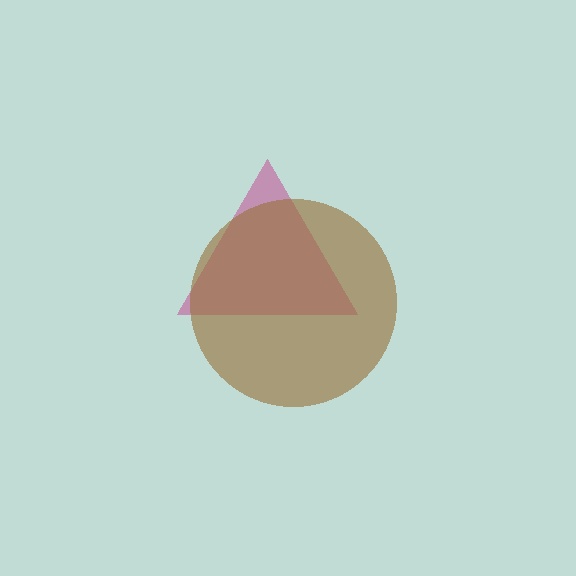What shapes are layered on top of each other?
The layered shapes are: a magenta triangle, a brown circle.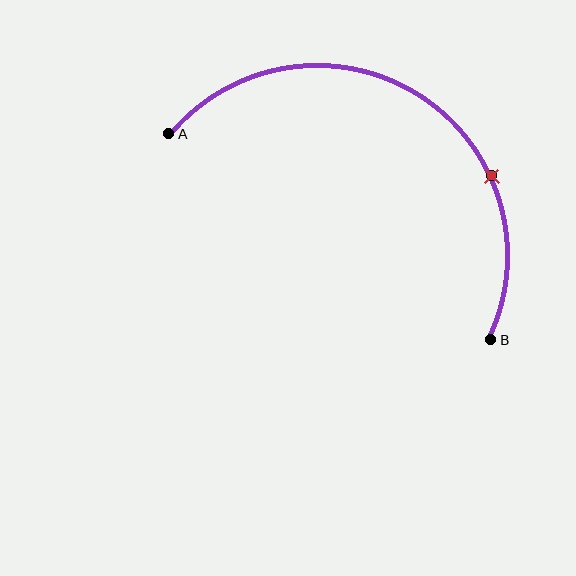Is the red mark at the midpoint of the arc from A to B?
No. The red mark lies on the arc but is closer to endpoint B. The arc midpoint would be at the point on the curve equidistant along the arc from both A and B.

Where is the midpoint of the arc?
The arc midpoint is the point on the curve farthest from the straight line joining A and B. It sits above that line.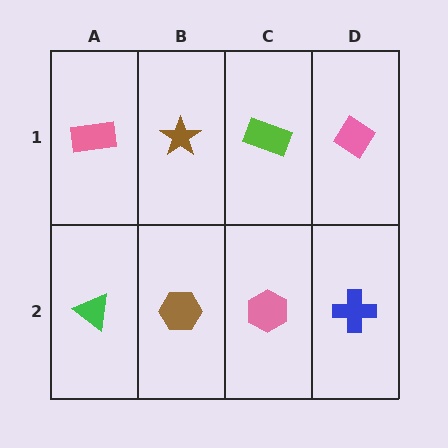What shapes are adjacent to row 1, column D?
A blue cross (row 2, column D), a lime rectangle (row 1, column C).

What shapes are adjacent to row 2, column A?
A pink rectangle (row 1, column A), a brown hexagon (row 2, column B).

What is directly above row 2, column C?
A lime rectangle.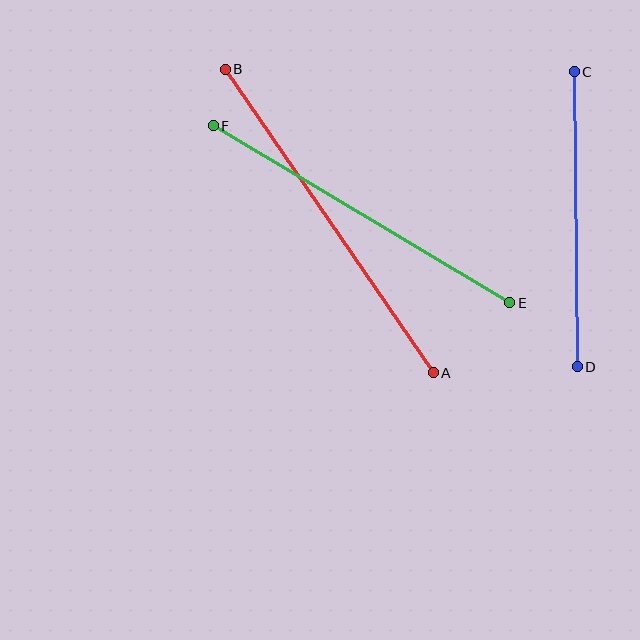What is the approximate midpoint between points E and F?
The midpoint is at approximately (362, 214) pixels.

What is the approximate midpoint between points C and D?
The midpoint is at approximately (576, 219) pixels.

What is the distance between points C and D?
The distance is approximately 295 pixels.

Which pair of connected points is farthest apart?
Points A and B are farthest apart.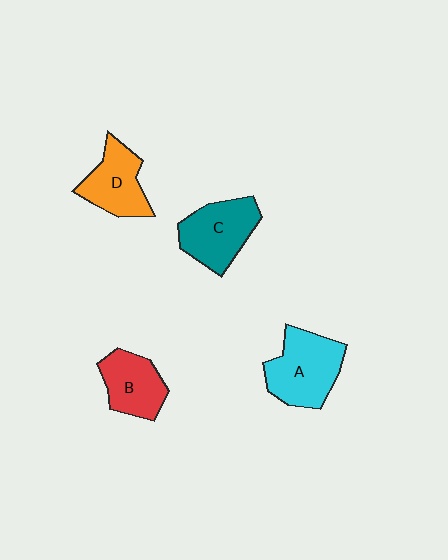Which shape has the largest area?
Shape A (cyan).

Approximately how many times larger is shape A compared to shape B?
Approximately 1.3 times.